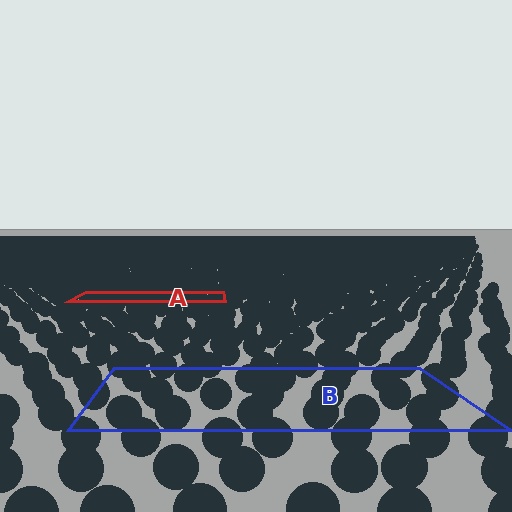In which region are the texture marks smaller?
The texture marks are smaller in region A, because it is farther away.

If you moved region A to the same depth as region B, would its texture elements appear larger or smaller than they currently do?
They would appear larger. At a closer depth, the same texture elements are projected at a bigger on-screen size.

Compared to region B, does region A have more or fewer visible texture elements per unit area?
Region A has more texture elements per unit area — they are packed more densely because it is farther away.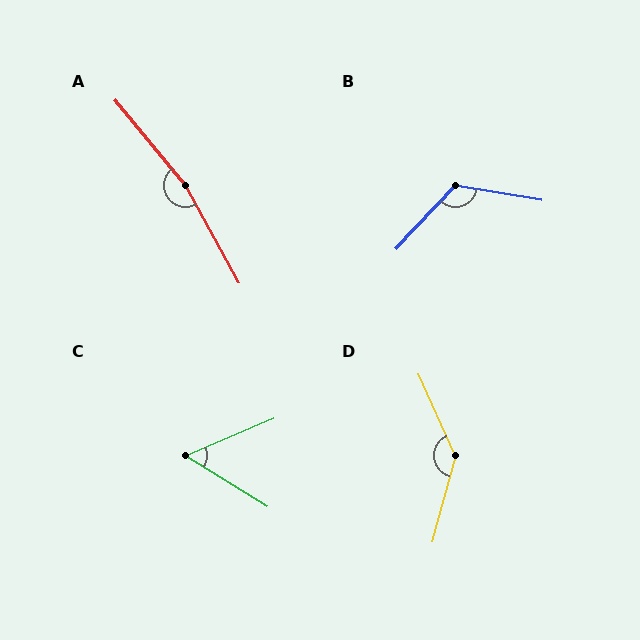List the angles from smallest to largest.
C (55°), B (123°), D (140°), A (169°).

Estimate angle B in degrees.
Approximately 123 degrees.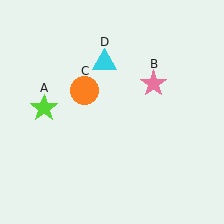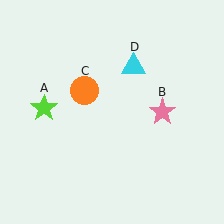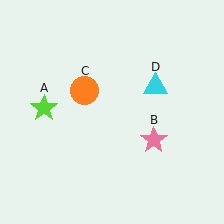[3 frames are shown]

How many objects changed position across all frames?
2 objects changed position: pink star (object B), cyan triangle (object D).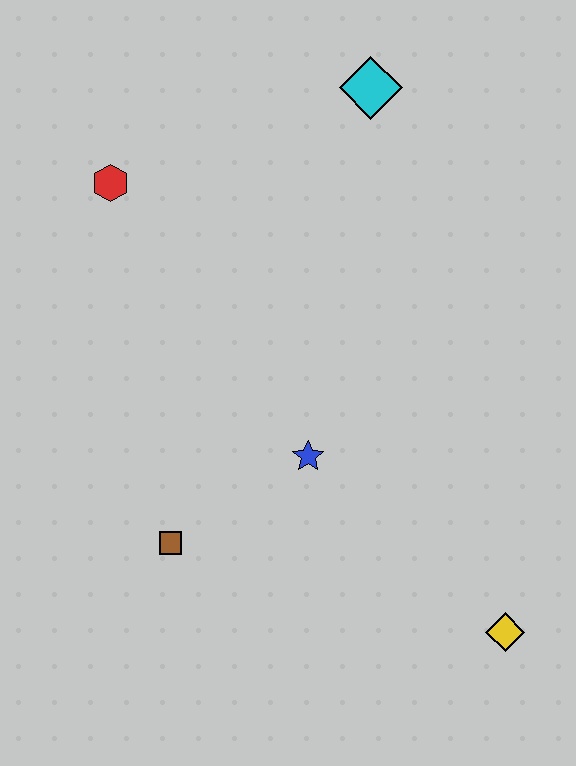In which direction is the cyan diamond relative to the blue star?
The cyan diamond is above the blue star.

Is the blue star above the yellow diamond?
Yes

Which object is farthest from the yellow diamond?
The red hexagon is farthest from the yellow diamond.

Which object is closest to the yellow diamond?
The blue star is closest to the yellow diamond.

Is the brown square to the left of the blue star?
Yes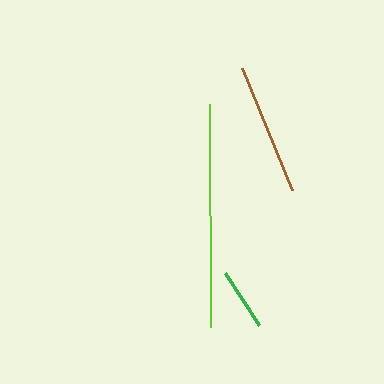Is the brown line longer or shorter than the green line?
The brown line is longer than the green line.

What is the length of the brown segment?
The brown segment is approximately 132 pixels long.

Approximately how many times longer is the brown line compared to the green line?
The brown line is approximately 2.1 times the length of the green line.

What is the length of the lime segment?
The lime segment is approximately 222 pixels long.